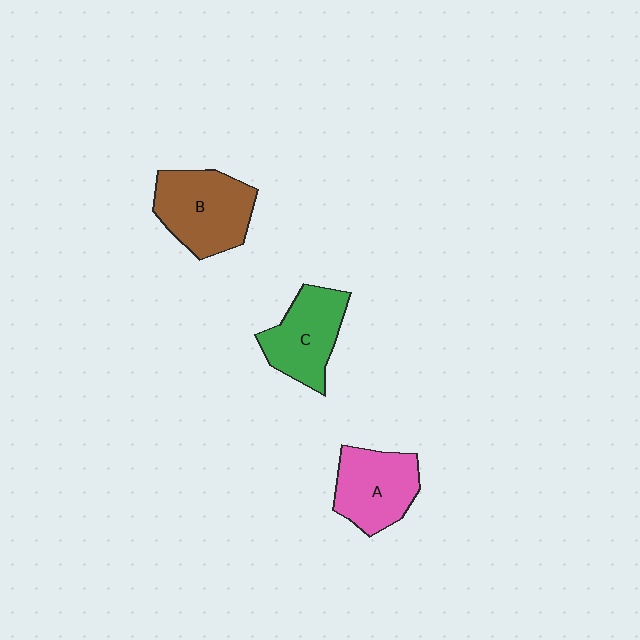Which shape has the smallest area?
Shape C (green).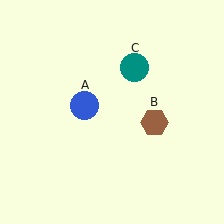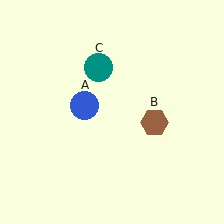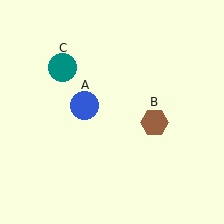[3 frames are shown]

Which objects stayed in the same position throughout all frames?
Blue circle (object A) and brown hexagon (object B) remained stationary.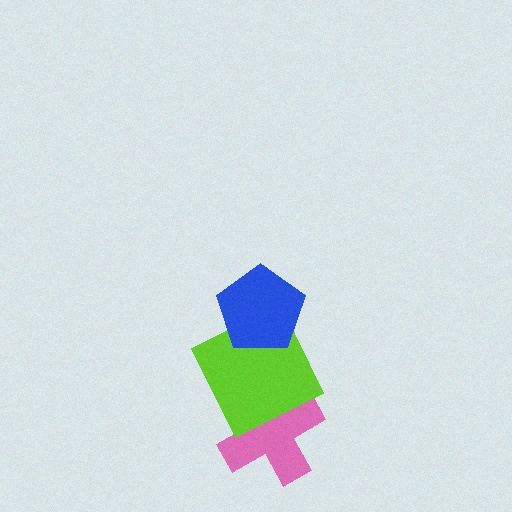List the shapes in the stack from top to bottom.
From top to bottom: the blue pentagon, the lime square, the pink cross.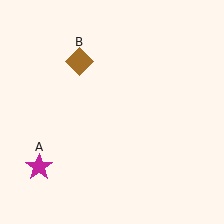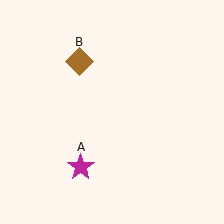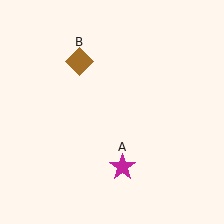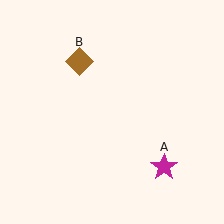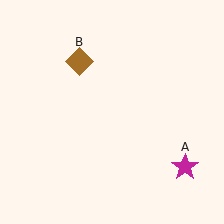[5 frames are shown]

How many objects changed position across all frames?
1 object changed position: magenta star (object A).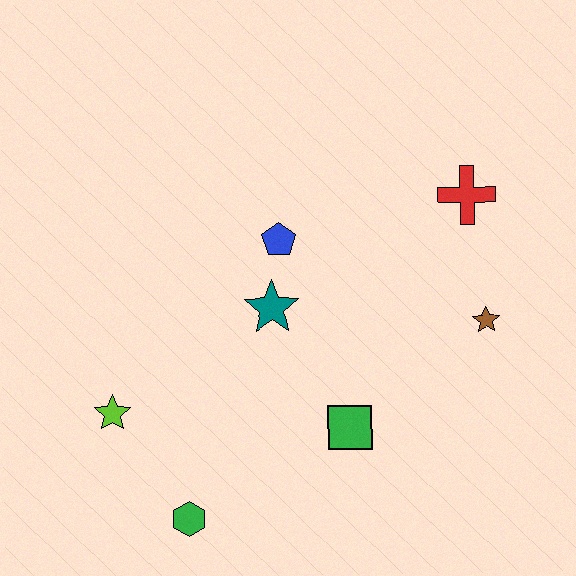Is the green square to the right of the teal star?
Yes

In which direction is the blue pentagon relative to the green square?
The blue pentagon is above the green square.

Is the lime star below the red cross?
Yes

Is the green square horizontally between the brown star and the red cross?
No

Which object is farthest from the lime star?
The red cross is farthest from the lime star.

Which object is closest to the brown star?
The red cross is closest to the brown star.